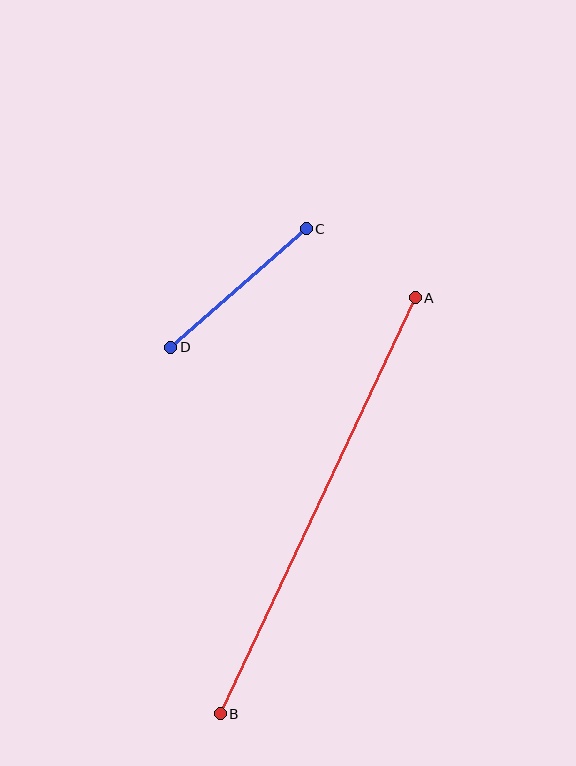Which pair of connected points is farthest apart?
Points A and B are farthest apart.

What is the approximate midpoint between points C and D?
The midpoint is at approximately (239, 288) pixels.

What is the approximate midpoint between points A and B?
The midpoint is at approximately (318, 506) pixels.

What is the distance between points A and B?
The distance is approximately 459 pixels.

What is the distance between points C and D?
The distance is approximately 180 pixels.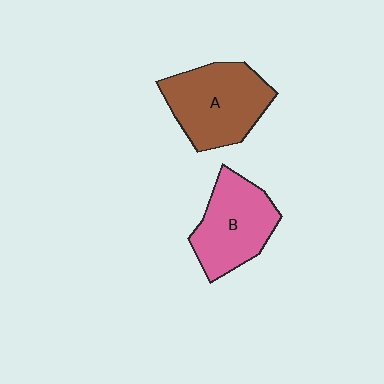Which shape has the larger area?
Shape A (brown).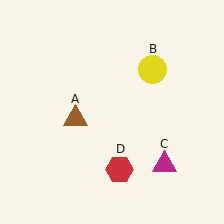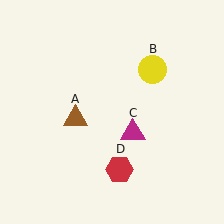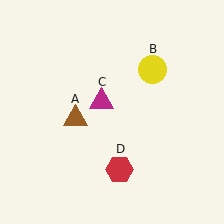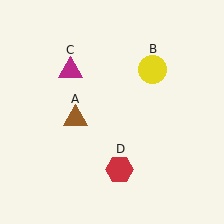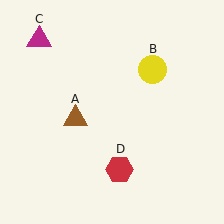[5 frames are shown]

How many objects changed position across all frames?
1 object changed position: magenta triangle (object C).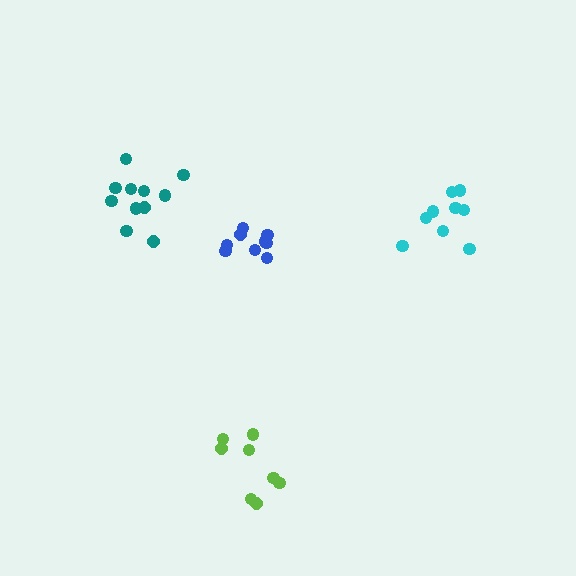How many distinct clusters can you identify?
There are 4 distinct clusters.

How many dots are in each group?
Group 1: 8 dots, Group 2: 10 dots, Group 3: 9 dots, Group 4: 11 dots (38 total).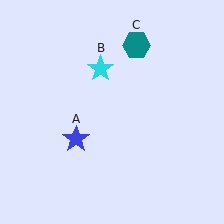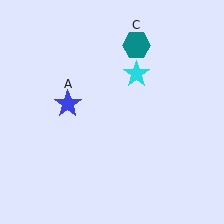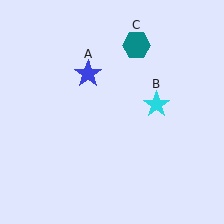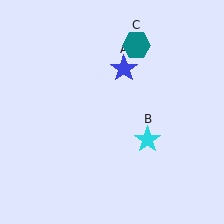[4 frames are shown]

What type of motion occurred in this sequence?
The blue star (object A), cyan star (object B) rotated clockwise around the center of the scene.